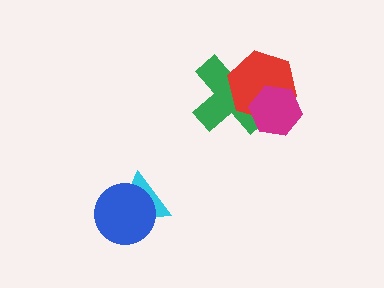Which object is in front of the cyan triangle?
The blue circle is in front of the cyan triangle.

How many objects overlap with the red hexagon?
2 objects overlap with the red hexagon.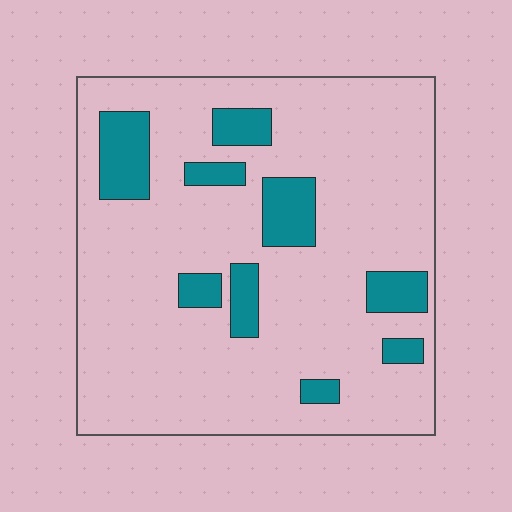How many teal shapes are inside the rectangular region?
9.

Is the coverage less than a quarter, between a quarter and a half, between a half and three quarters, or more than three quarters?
Less than a quarter.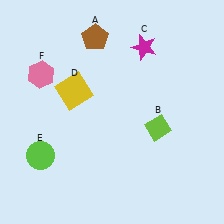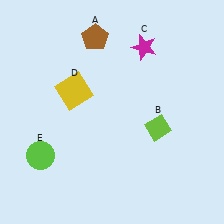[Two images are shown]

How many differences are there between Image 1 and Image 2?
There is 1 difference between the two images.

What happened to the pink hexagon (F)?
The pink hexagon (F) was removed in Image 2. It was in the top-left area of Image 1.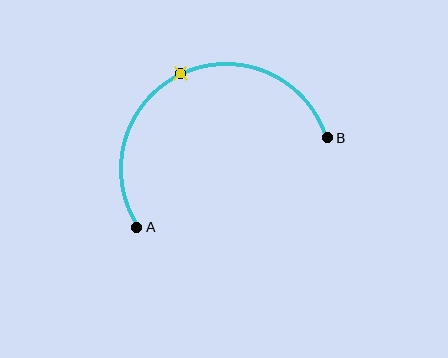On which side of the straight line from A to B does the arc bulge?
The arc bulges above the straight line connecting A and B.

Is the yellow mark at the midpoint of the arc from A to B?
Yes. The yellow mark lies on the arc at equal arc-length from both A and B — it is the arc midpoint.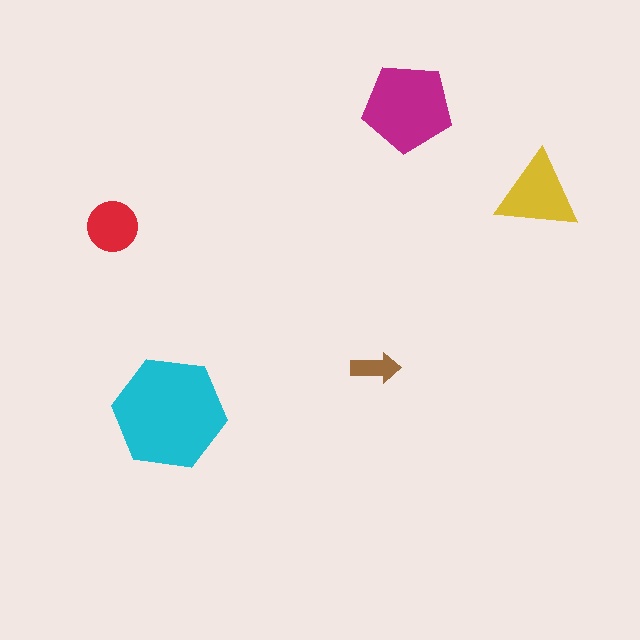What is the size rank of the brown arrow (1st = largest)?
5th.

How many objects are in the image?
There are 5 objects in the image.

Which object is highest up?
The magenta pentagon is topmost.